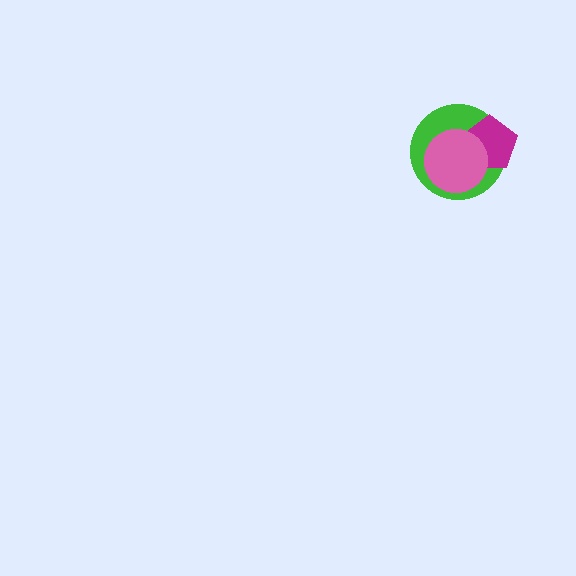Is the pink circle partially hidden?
No, no other shape covers it.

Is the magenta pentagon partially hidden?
Yes, it is partially covered by another shape.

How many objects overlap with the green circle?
2 objects overlap with the green circle.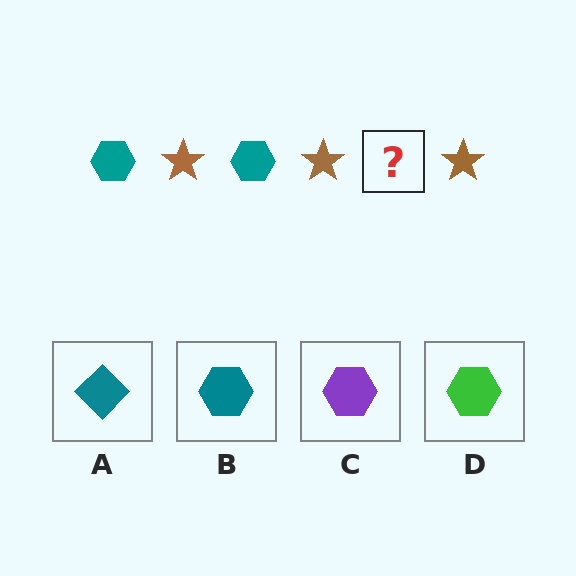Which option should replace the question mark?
Option B.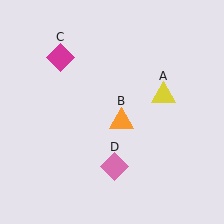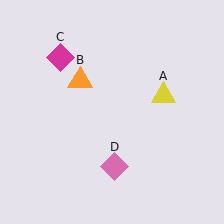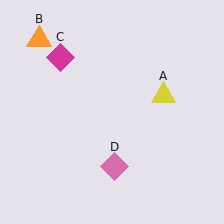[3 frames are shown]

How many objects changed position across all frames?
1 object changed position: orange triangle (object B).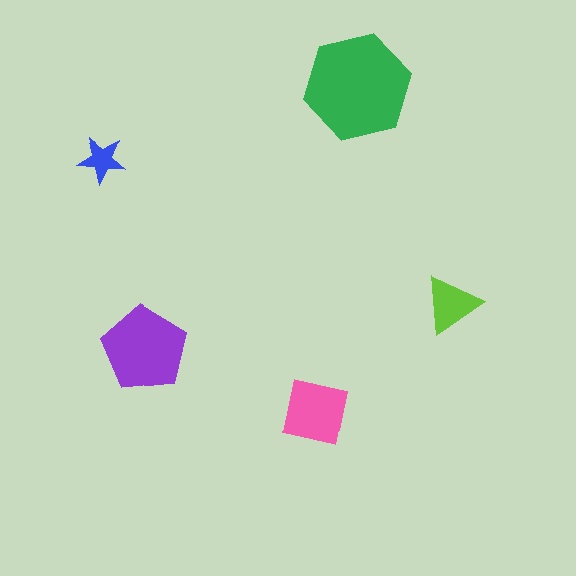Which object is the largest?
The green hexagon.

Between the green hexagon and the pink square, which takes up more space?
The green hexagon.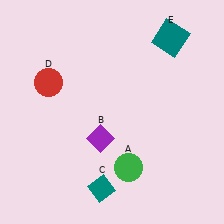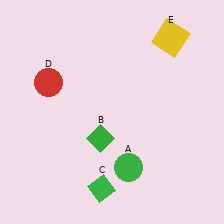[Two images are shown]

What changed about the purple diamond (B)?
In Image 1, B is purple. In Image 2, it changed to green.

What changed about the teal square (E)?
In Image 1, E is teal. In Image 2, it changed to yellow.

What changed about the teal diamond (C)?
In Image 1, C is teal. In Image 2, it changed to green.